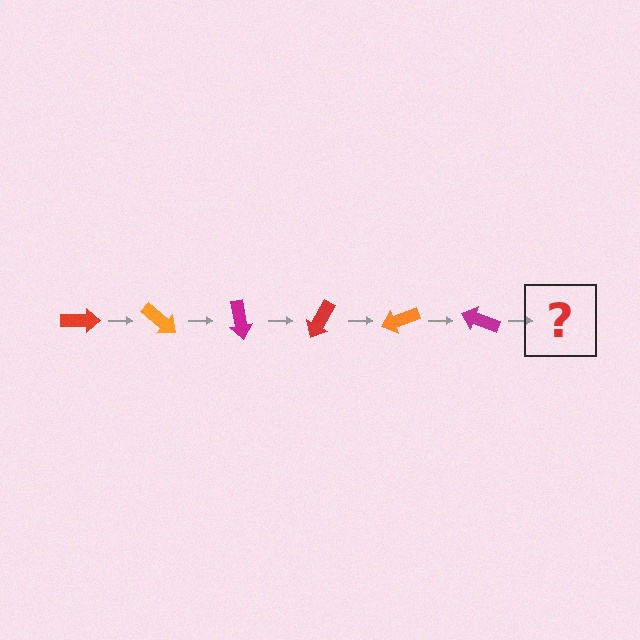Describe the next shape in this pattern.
It should be a red arrow, rotated 240 degrees from the start.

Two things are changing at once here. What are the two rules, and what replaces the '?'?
The two rules are that it rotates 40 degrees each step and the color cycles through red, orange, and magenta. The '?' should be a red arrow, rotated 240 degrees from the start.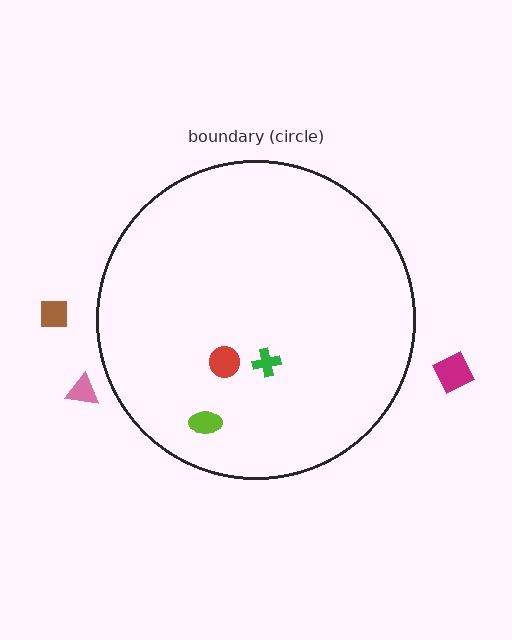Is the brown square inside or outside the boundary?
Outside.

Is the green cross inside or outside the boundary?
Inside.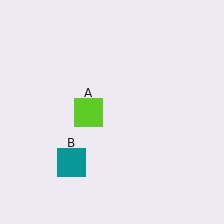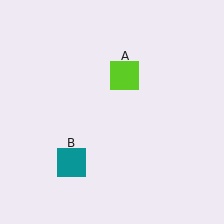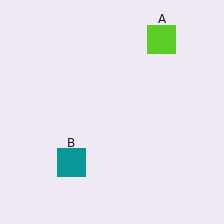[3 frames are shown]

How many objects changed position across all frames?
1 object changed position: lime square (object A).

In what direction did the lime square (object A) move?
The lime square (object A) moved up and to the right.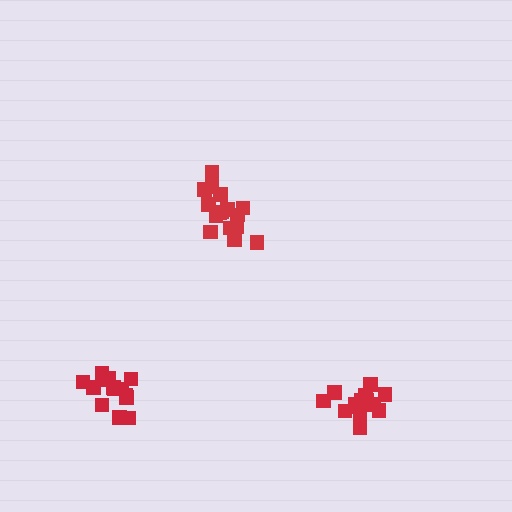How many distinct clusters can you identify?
There are 3 distinct clusters.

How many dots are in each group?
Group 1: 17 dots, Group 2: 15 dots, Group 3: 14 dots (46 total).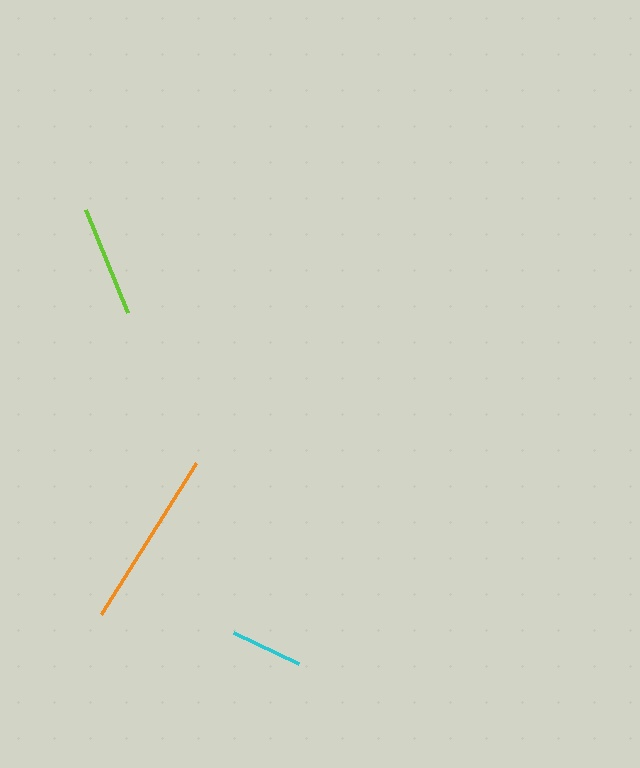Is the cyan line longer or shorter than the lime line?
The lime line is longer than the cyan line.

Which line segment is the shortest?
The cyan line is the shortest at approximately 73 pixels.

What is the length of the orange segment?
The orange segment is approximately 179 pixels long.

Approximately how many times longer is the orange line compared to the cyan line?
The orange line is approximately 2.5 times the length of the cyan line.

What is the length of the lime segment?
The lime segment is approximately 111 pixels long.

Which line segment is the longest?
The orange line is the longest at approximately 179 pixels.